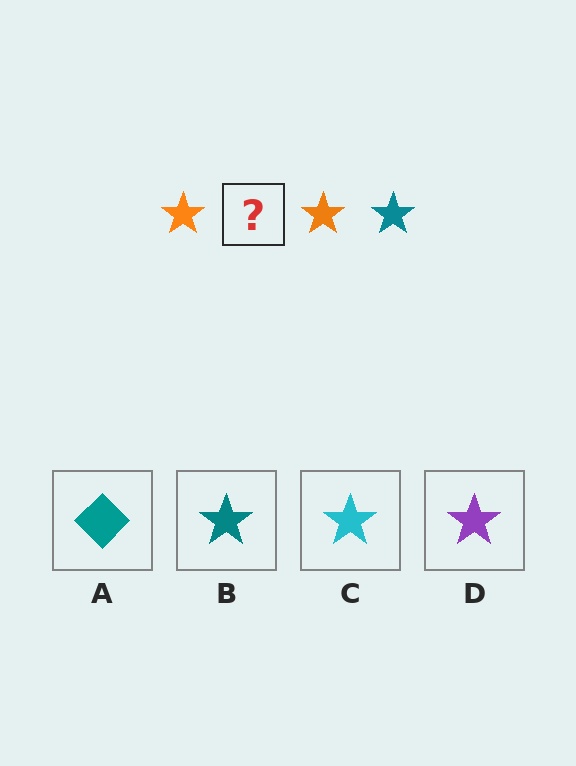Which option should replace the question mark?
Option B.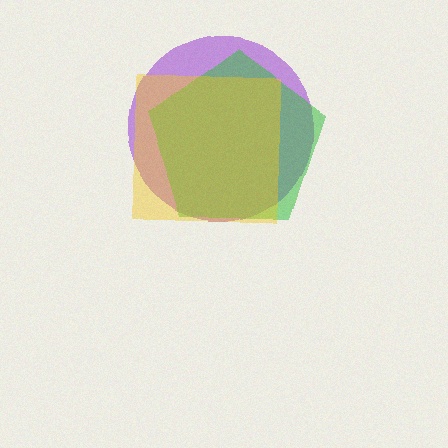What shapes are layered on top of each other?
The layered shapes are: a purple circle, a green pentagon, a yellow square.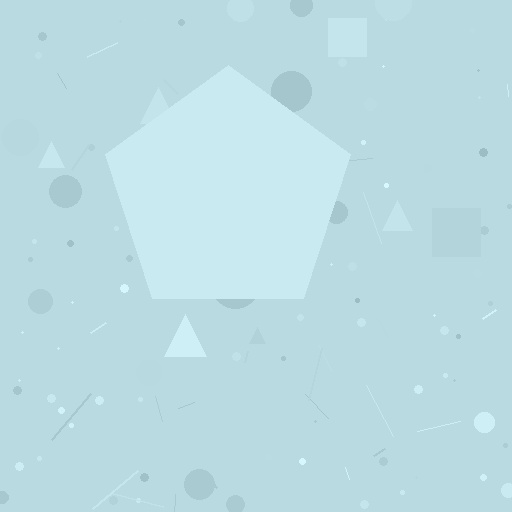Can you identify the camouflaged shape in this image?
The camouflaged shape is a pentagon.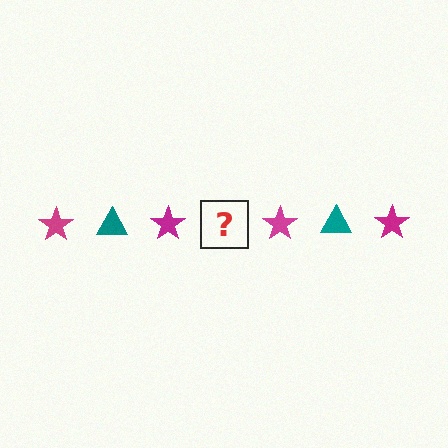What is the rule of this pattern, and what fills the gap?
The rule is that the pattern alternates between magenta star and teal triangle. The gap should be filled with a teal triangle.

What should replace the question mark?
The question mark should be replaced with a teal triangle.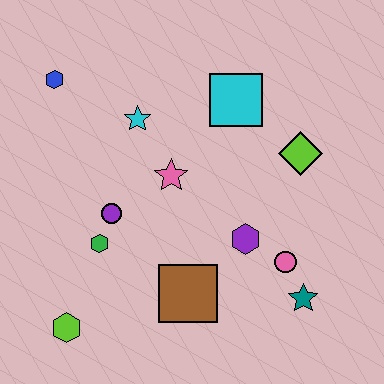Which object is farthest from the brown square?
The blue hexagon is farthest from the brown square.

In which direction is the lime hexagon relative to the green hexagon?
The lime hexagon is below the green hexagon.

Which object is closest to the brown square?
The purple hexagon is closest to the brown square.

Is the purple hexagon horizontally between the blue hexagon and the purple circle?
No